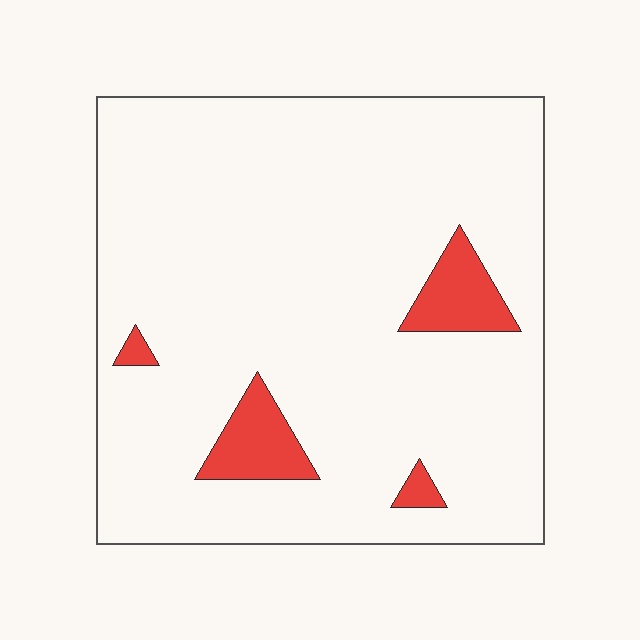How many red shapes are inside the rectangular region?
4.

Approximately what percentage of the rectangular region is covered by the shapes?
Approximately 10%.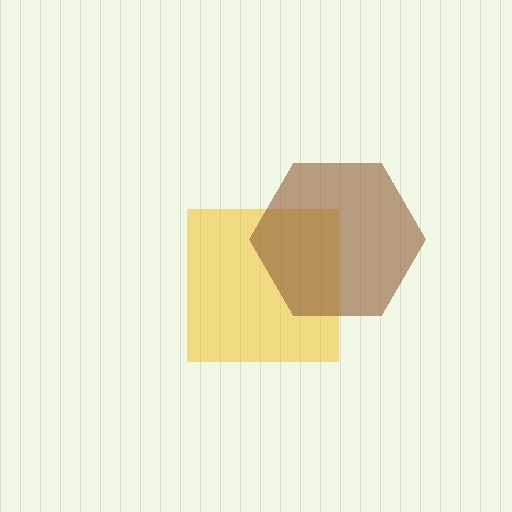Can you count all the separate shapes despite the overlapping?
Yes, there are 2 separate shapes.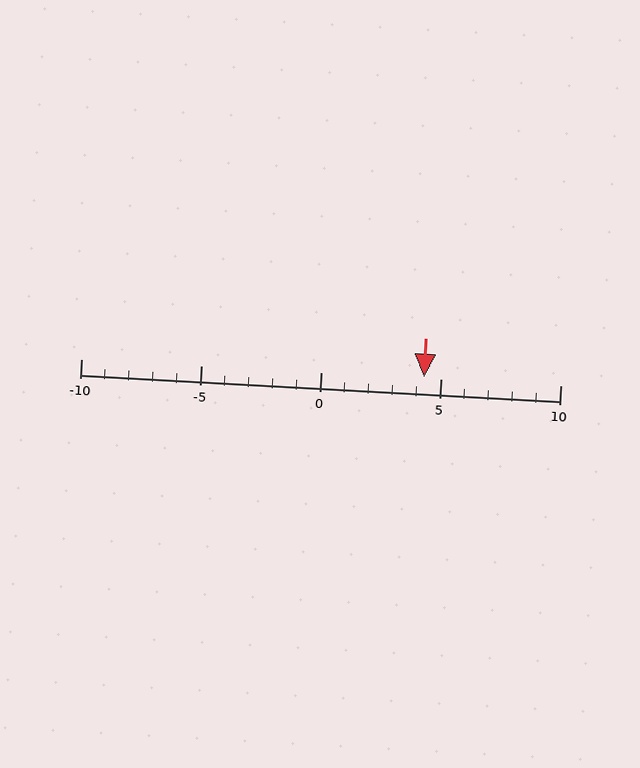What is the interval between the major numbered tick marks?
The major tick marks are spaced 5 units apart.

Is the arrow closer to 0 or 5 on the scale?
The arrow is closer to 5.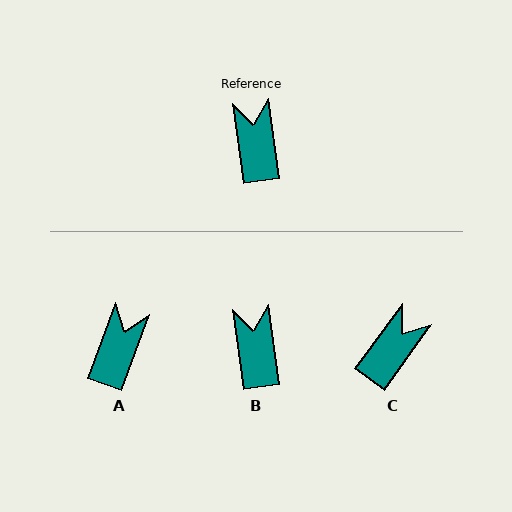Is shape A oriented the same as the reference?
No, it is off by about 28 degrees.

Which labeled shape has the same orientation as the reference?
B.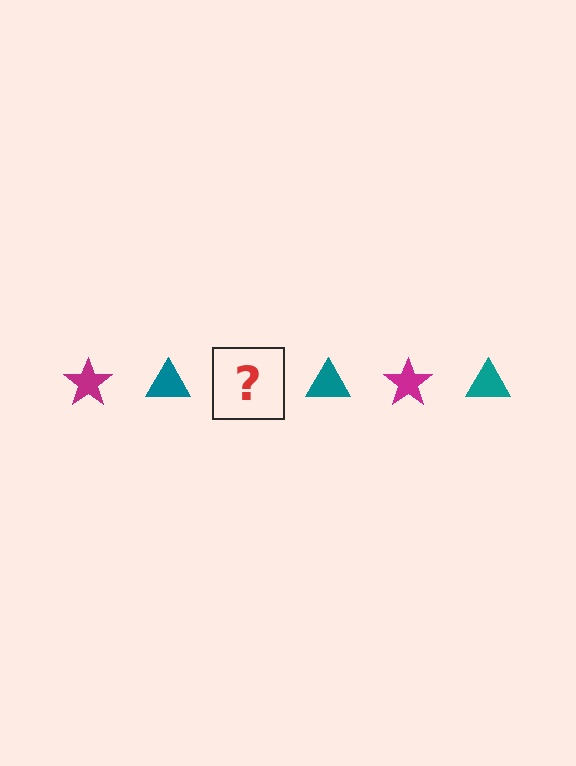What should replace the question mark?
The question mark should be replaced with a magenta star.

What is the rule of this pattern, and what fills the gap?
The rule is that the pattern alternates between magenta star and teal triangle. The gap should be filled with a magenta star.